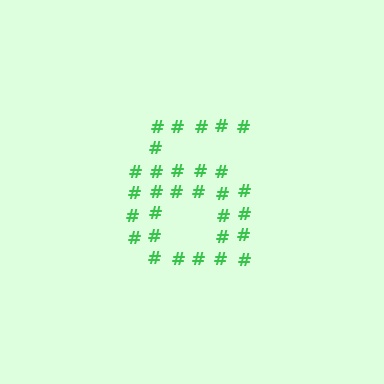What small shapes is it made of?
It is made of small hash symbols.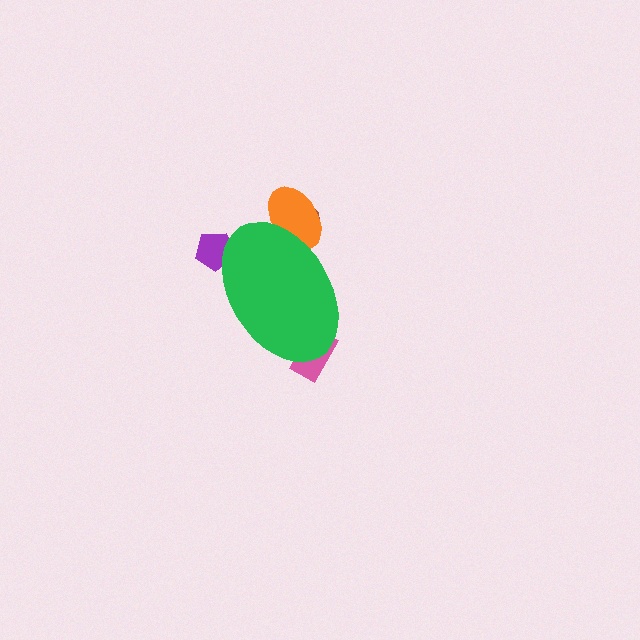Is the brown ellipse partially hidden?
Yes, the brown ellipse is partially hidden behind the green ellipse.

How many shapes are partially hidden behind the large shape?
4 shapes are partially hidden.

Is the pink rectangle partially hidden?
Yes, the pink rectangle is partially hidden behind the green ellipse.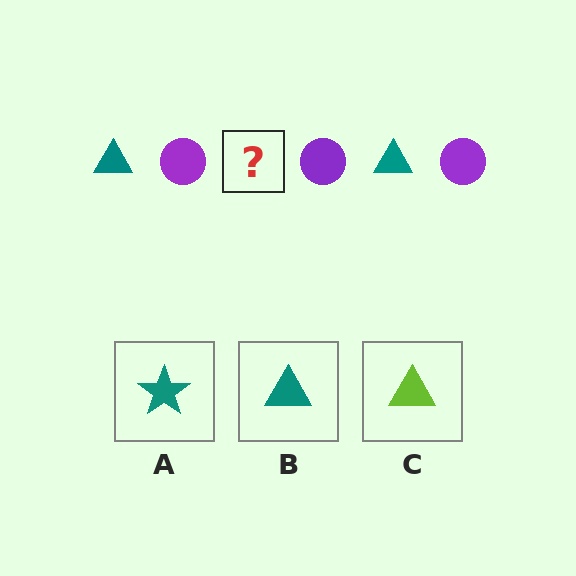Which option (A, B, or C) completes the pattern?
B.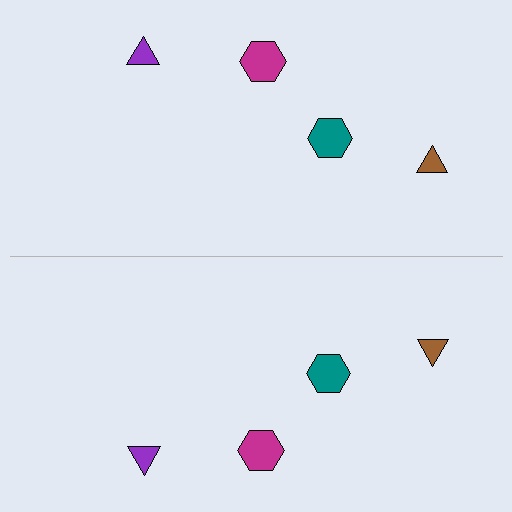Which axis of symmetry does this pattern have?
The pattern has a horizontal axis of symmetry running through the center of the image.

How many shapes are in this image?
There are 8 shapes in this image.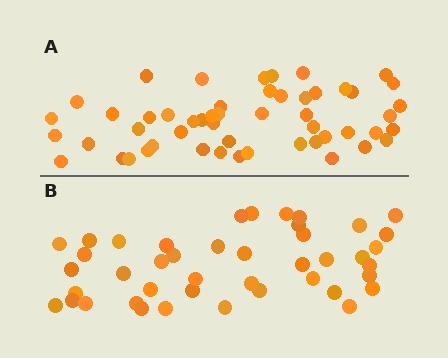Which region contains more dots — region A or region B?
Region A (the top region) has more dots.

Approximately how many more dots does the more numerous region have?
Region A has roughly 8 or so more dots than region B.